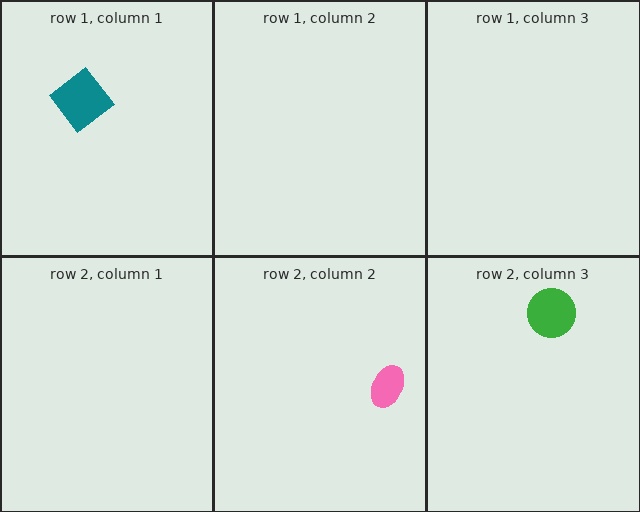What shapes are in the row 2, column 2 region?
The pink ellipse.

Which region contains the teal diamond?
The row 1, column 1 region.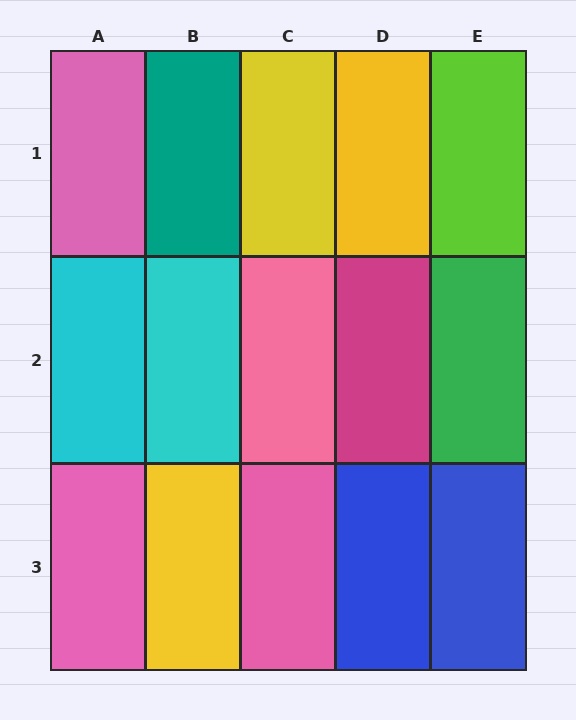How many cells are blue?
2 cells are blue.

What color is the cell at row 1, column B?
Teal.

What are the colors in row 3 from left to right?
Pink, yellow, pink, blue, blue.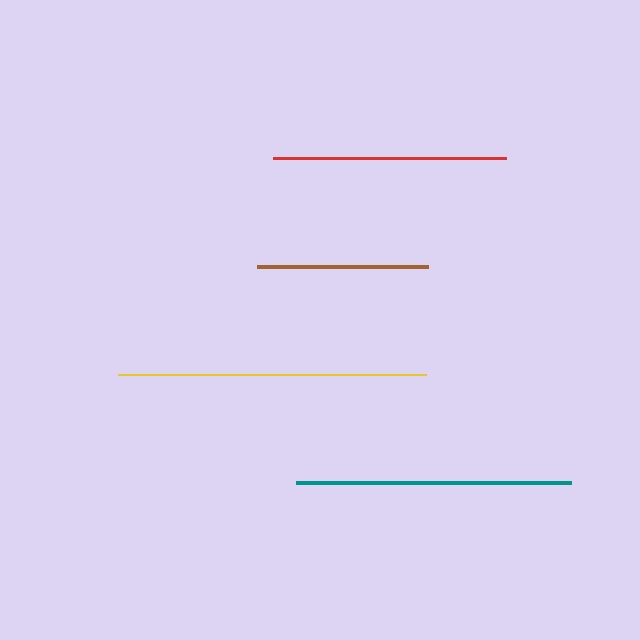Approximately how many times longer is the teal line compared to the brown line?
The teal line is approximately 1.6 times the length of the brown line.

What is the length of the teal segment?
The teal segment is approximately 275 pixels long.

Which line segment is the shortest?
The brown line is the shortest at approximately 171 pixels.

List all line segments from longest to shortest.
From longest to shortest: yellow, teal, red, brown.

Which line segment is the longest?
The yellow line is the longest at approximately 308 pixels.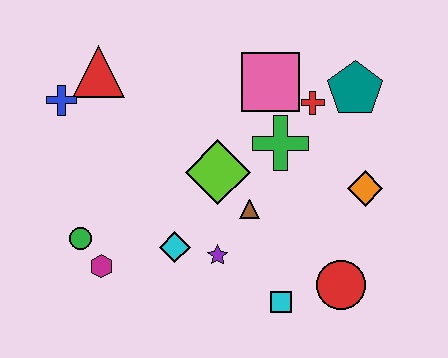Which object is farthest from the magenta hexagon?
The teal pentagon is farthest from the magenta hexagon.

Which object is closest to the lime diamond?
The brown triangle is closest to the lime diamond.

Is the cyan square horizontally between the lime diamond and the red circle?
Yes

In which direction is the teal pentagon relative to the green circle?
The teal pentagon is to the right of the green circle.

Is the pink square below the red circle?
No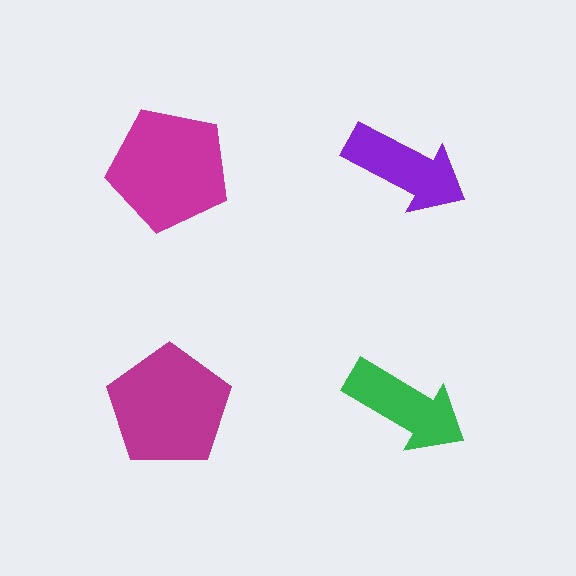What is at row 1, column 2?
A purple arrow.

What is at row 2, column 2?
A green arrow.